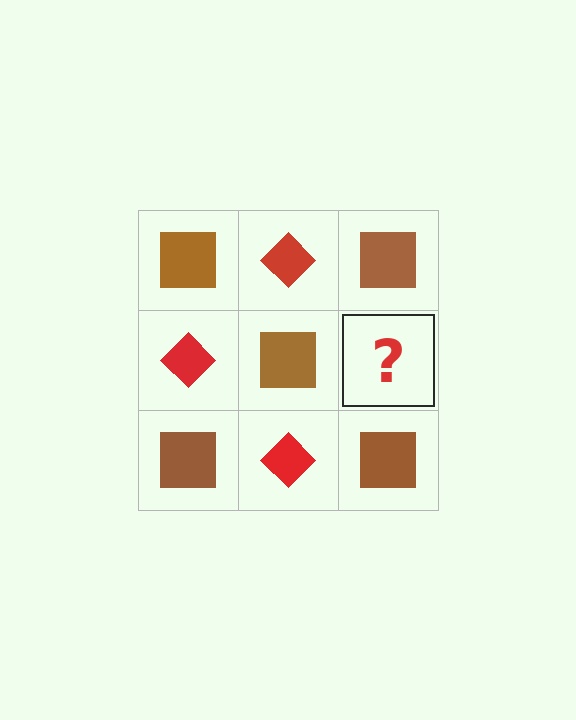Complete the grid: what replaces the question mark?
The question mark should be replaced with a red diamond.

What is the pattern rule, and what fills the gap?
The rule is that it alternates brown square and red diamond in a checkerboard pattern. The gap should be filled with a red diamond.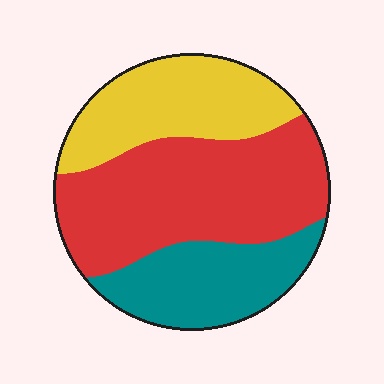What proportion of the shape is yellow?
Yellow covers around 30% of the shape.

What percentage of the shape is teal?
Teal covers roughly 25% of the shape.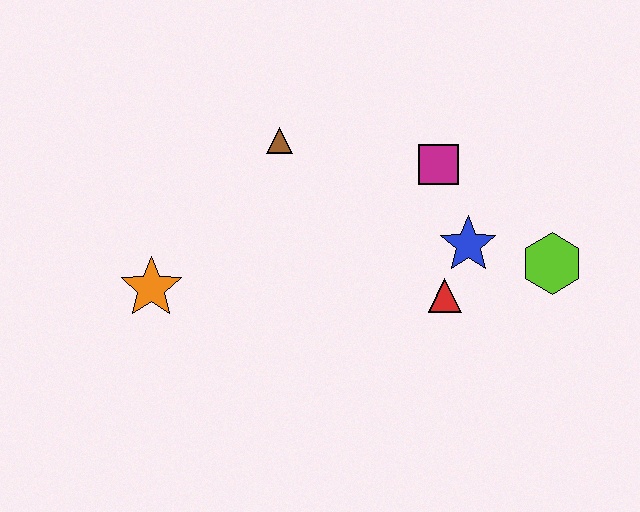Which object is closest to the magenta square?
The blue star is closest to the magenta square.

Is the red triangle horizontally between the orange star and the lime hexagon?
Yes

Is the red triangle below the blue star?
Yes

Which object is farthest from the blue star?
The orange star is farthest from the blue star.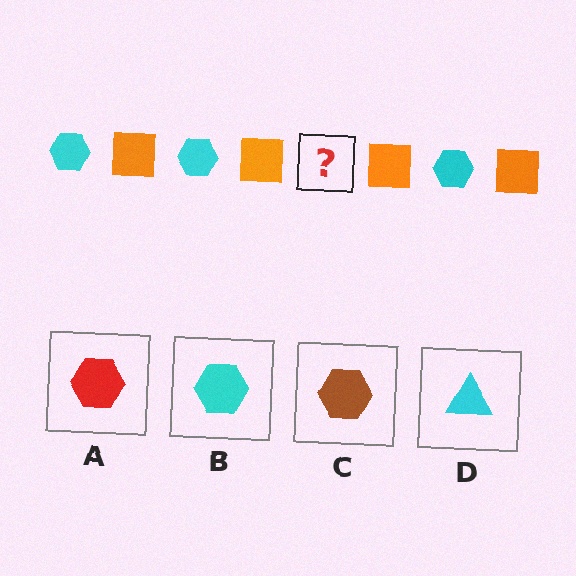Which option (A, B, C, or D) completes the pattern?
B.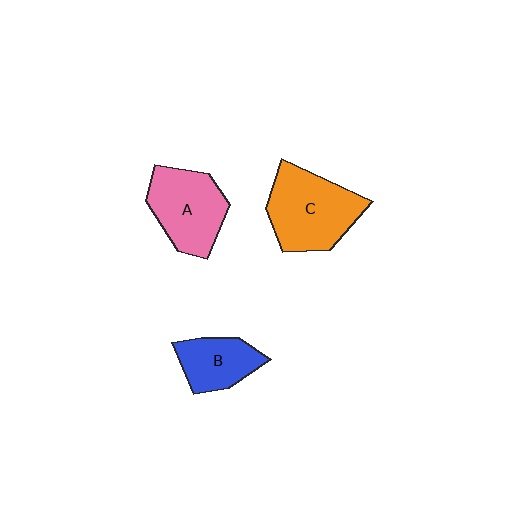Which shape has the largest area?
Shape C (orange).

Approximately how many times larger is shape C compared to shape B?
Approximately 1.7 times.